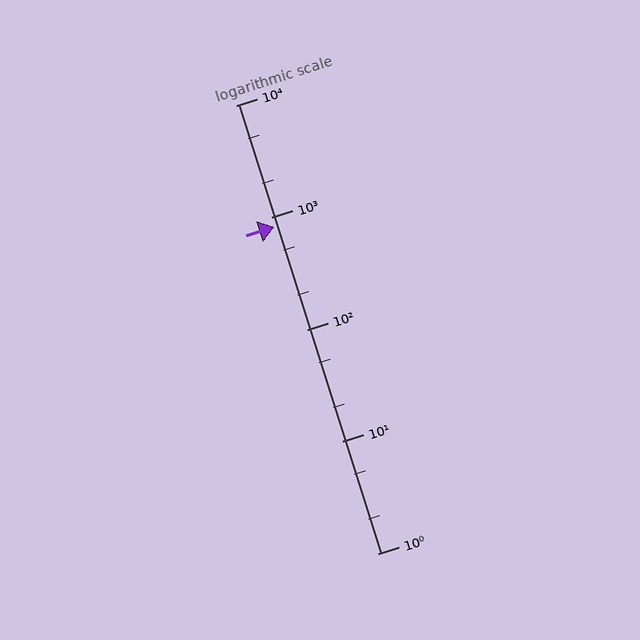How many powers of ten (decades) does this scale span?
The scale spans 4 decades, from 1 to 10000.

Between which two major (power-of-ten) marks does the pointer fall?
The pointer is between 100 and 1000.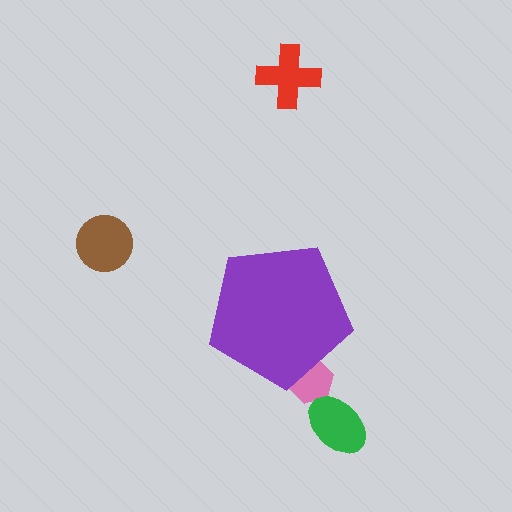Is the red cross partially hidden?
No, the red cross is fully visible.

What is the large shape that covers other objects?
A purple pentagon.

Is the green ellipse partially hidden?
No, the green ellipse is fully visible.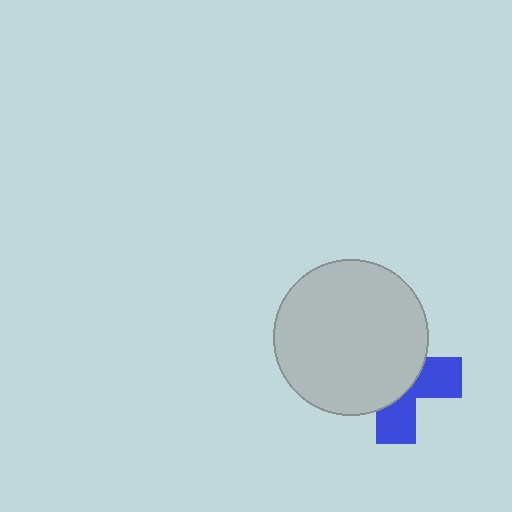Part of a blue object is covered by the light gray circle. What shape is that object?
It is a cross.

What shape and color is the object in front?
The object in front is a light gray circle.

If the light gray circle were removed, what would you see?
You would see the complete blue cross.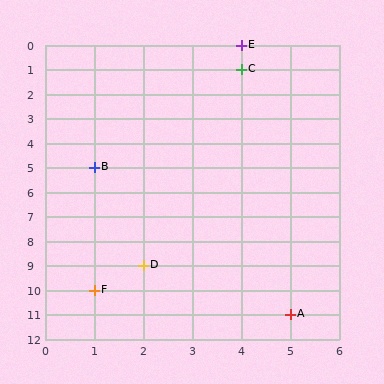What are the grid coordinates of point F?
Point F is at grid coordinates (1, 10).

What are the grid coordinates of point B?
Point B is at grid coordinates (1, 5).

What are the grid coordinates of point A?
Point A is at grid coordinates (5, 11).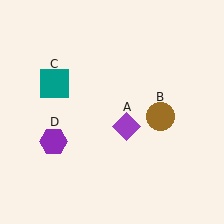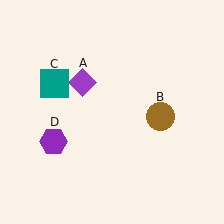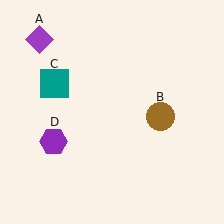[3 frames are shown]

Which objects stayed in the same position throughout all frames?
Brown circle (object B) and teal square (object C) and purple hexagon (object D) remained stationary.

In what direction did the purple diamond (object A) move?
The purple diamond (object A) moved up and to the left.